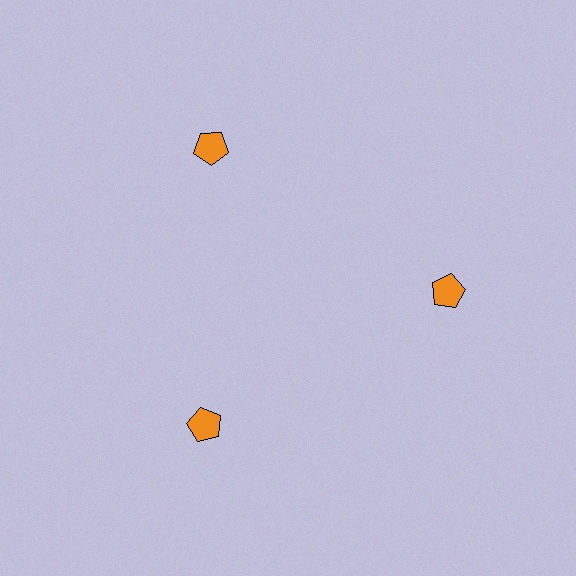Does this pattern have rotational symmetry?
Yes, this pattern has 3-fold rotational symmetry. It looks the same after rotating 120 degrees around the center.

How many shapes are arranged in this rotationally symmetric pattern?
There are 3 shapes, arranged in 3 groups of 1.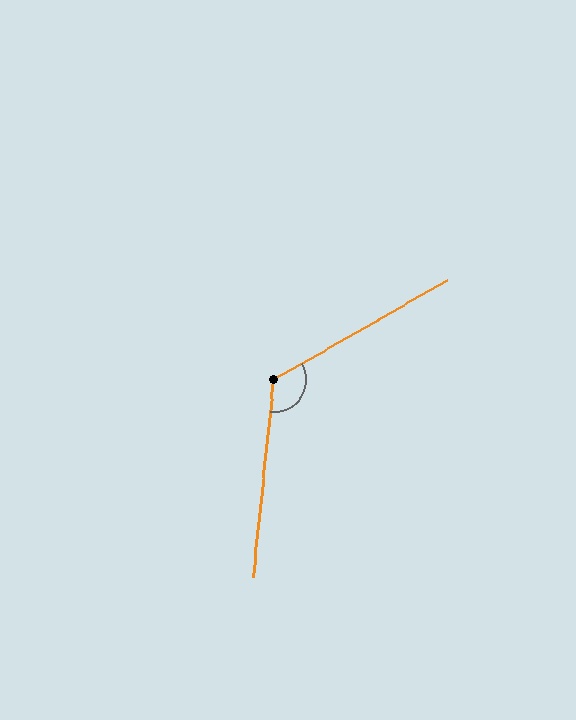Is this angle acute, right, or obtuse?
It is obtuse.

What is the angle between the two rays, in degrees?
Approximately 125 degrees.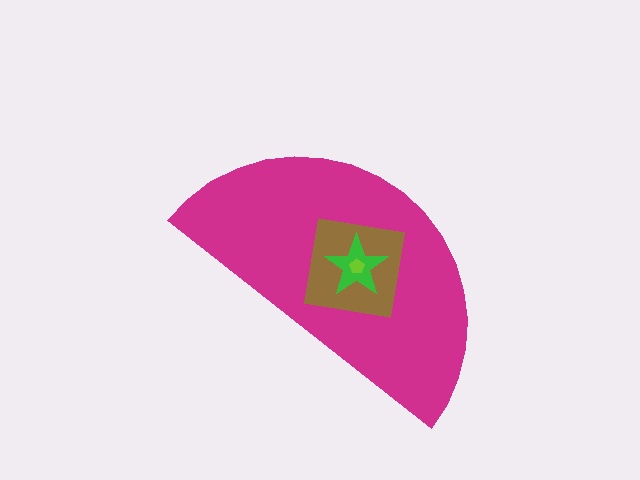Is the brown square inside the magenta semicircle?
Yes.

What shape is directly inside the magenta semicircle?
The brown square.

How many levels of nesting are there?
4.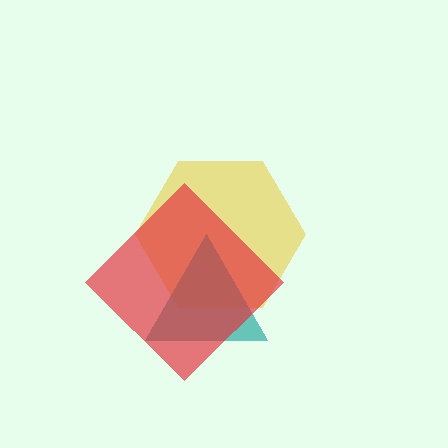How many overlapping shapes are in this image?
There are 3 overlapping shapes in the image.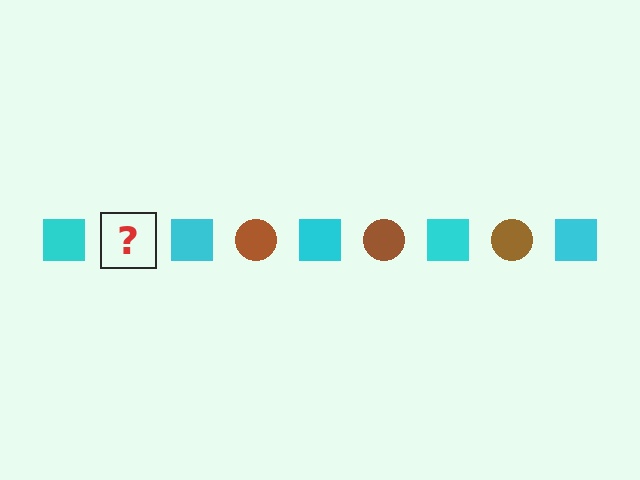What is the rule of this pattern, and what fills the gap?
The rule is that the pattern alternates between cyan square and brown circle. The gap should be filled with a brown circle.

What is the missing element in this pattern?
The missing element is a brown circle.